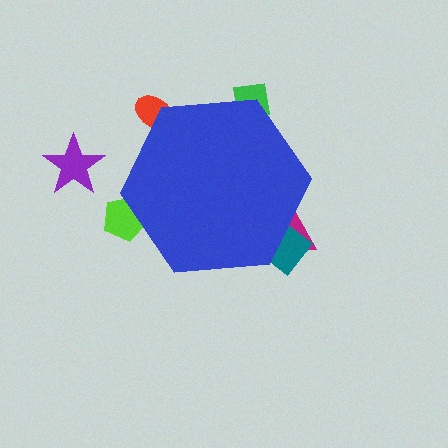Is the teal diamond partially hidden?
Yes, the teal diamond is partially hidden behind the blue hexagon.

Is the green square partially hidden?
Yes, the green square is partially hidden behind the blue hexagon.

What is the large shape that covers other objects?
A blue hexagon.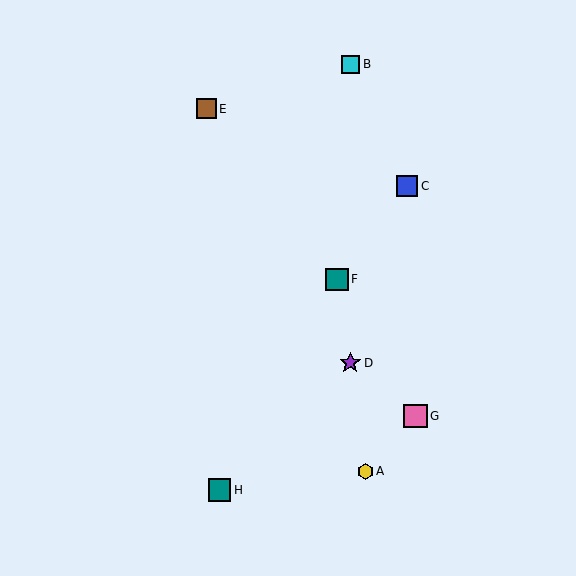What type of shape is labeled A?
Shape A is a yellow hexagon.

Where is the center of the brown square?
The center of the brown square is at (206, 109).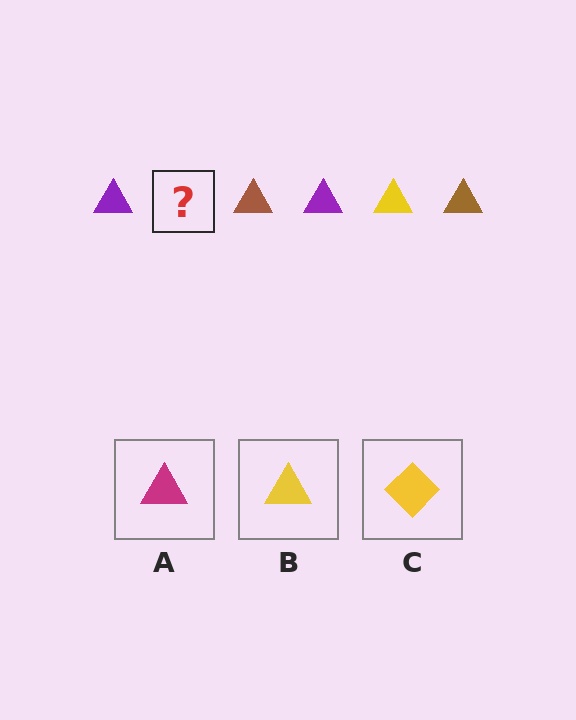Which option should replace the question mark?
Option B.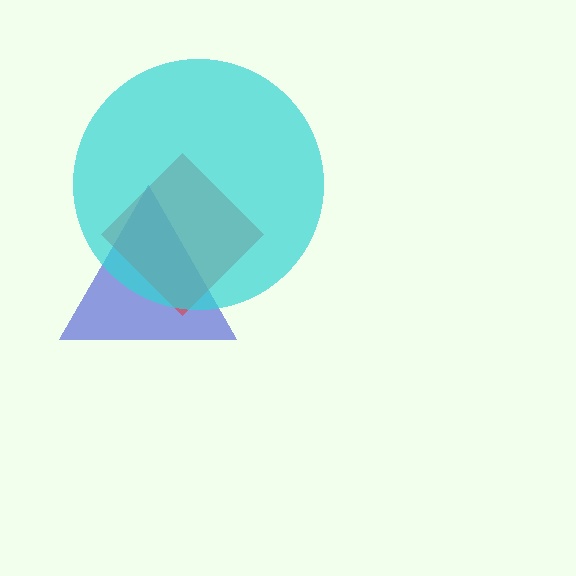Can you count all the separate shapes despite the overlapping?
Yes, there are 3 separate shapes.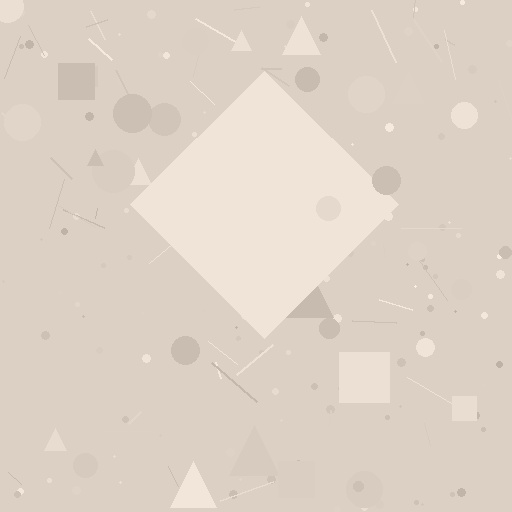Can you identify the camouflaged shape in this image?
The camouflaged shape is a diamond.